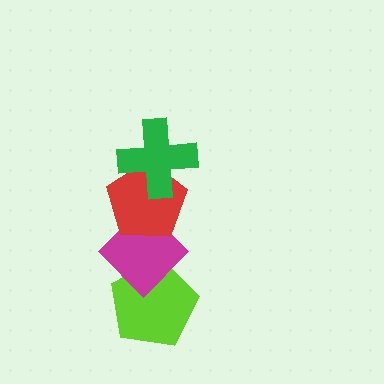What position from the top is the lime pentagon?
The lime pentagon is 4th from the top.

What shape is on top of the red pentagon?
The green cross is on top of the red pentagon.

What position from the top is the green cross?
The green cross is 1st from the top.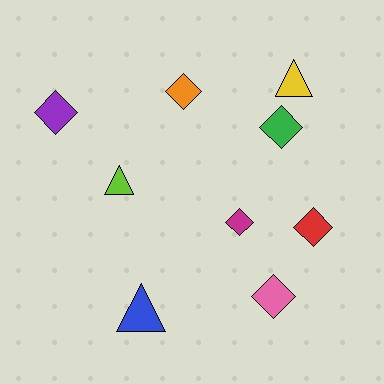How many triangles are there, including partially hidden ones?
There are 3 triangles.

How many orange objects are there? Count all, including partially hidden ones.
There is 1 orange object.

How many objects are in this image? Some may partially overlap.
There are 9 objects.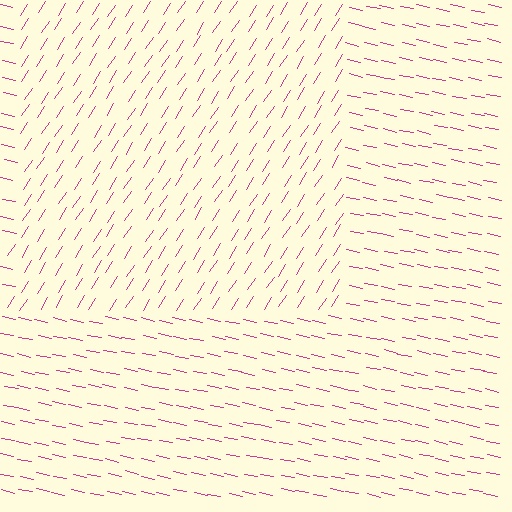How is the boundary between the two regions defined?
The boundary is defined purely by a change in line orientation (approximately 69 degrees difference). All lines are the same color and thickness.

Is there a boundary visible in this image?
Yes, there is a texture boundary formed by a change in line orientation.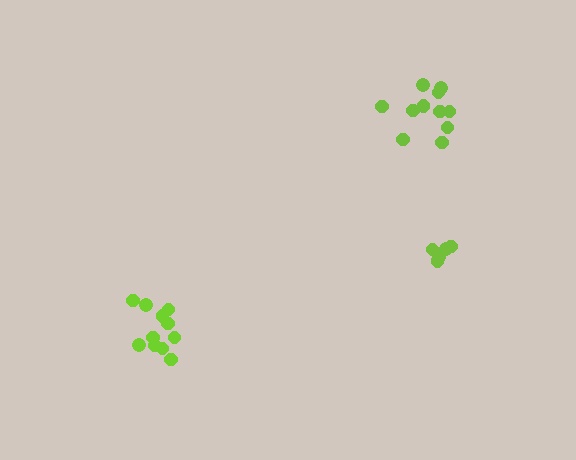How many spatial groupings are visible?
There are 3 spatial groupings.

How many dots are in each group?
Group 1: 5 dots, Group 2: 11 dots, Group 3: 11 dots (27 total).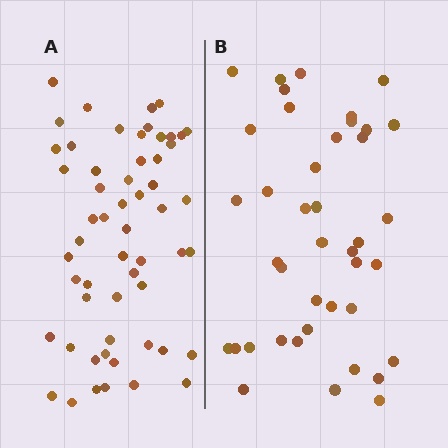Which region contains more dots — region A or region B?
Region A (the left region) has more dots.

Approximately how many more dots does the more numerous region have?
Region A has approximately 15 more dots than region B.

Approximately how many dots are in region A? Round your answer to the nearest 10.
About 60 dots. (The exact count is 56, which rounds to 60.)